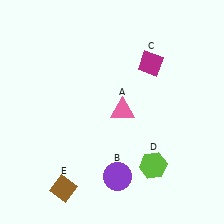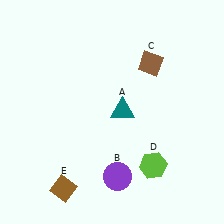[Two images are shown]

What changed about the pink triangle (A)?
In Image 1, A is pink. In Image 2, it changed to teal.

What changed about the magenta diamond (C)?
In Image 1, C is magenta. In Image 2, it changed to brown.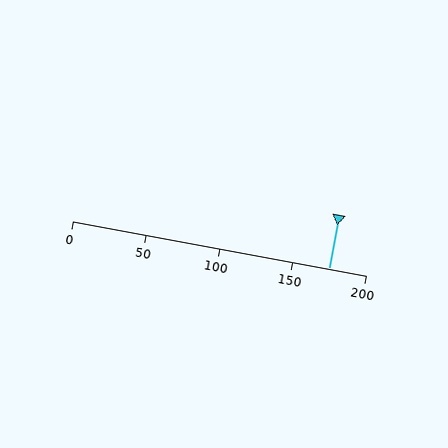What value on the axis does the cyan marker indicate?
The marker indicates approximately 175.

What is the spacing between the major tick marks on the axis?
The major ticks are spaced 50 apart.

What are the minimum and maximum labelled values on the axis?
The axis runs from 0 to 200.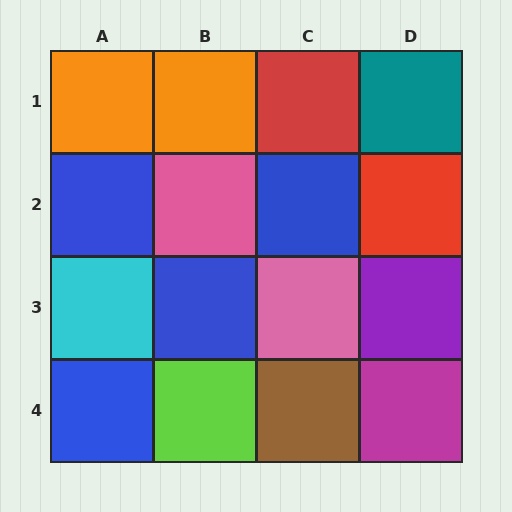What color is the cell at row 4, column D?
Magenta.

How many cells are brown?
1 cell is brown.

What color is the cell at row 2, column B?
Pink.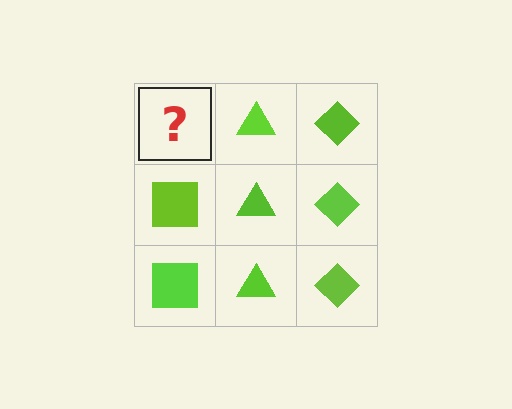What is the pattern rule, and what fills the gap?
The rule is that each column has a consistent shape. The gap should be filled with a lime square.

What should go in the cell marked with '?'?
The missing cell should contain a lime square.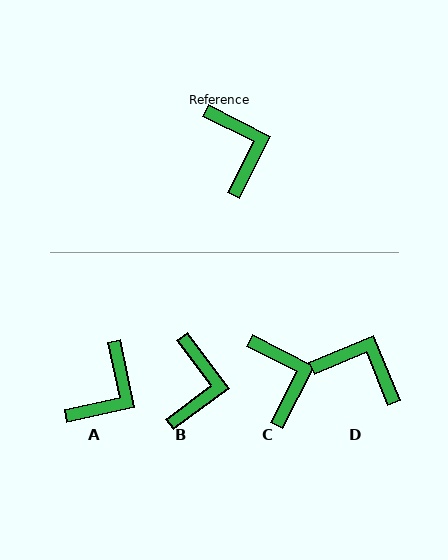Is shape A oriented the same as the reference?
No, it is off by about 51 degrees.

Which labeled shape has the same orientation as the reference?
C.